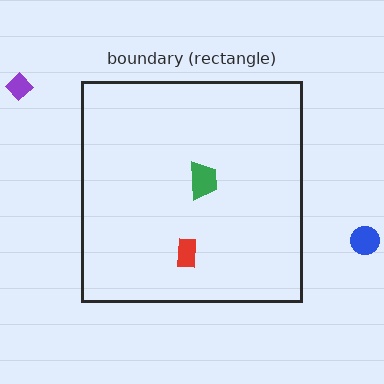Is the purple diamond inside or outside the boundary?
Outside.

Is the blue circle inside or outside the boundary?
Outside.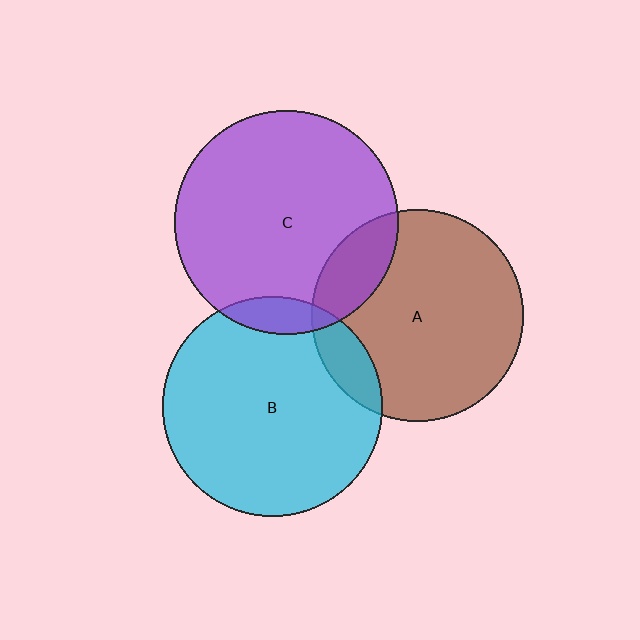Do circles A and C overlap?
Yes.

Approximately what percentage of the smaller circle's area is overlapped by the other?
Approximately 15%.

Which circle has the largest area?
Circle C (purple).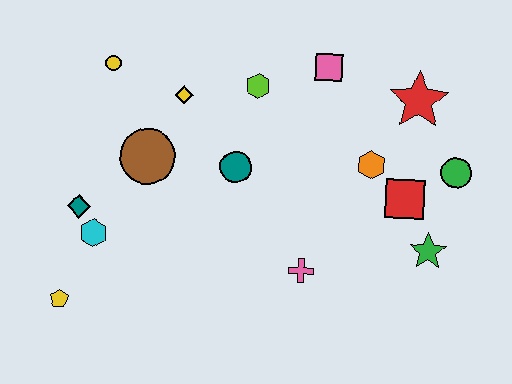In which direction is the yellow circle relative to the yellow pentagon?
The yellow circle is above the yellow pentagon.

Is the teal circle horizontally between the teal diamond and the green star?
Yes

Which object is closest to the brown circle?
The yellow diamond is closest to the brown circle.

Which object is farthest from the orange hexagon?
The yellow pentagon is farthest from the orange hexagon.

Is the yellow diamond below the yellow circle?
Yes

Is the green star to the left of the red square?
No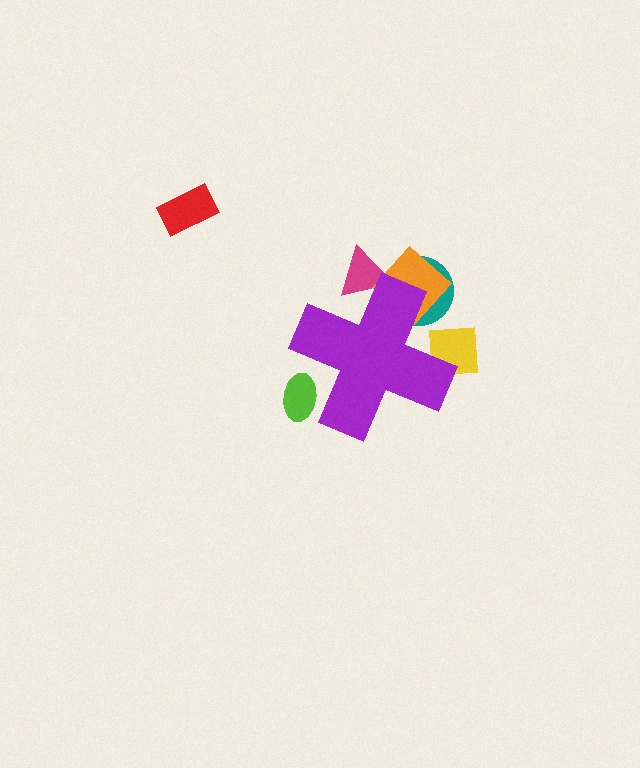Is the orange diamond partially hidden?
Yes, the orange diamond is partially hidden behind the purple cross.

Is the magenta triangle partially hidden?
Yes, the magenta triangle is partially hidden behind the purple cross.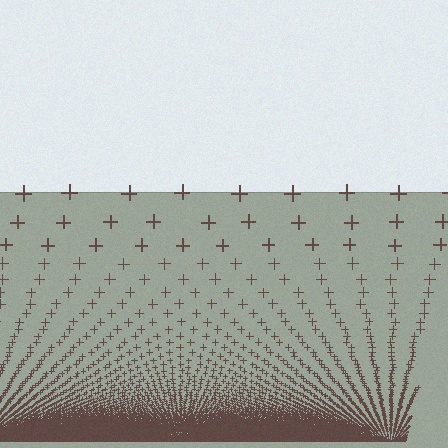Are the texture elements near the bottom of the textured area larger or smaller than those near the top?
Smaller. The gradient is inverted — elements near the bottom are smaller and denser.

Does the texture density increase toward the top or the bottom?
Density increases toward the bottom.